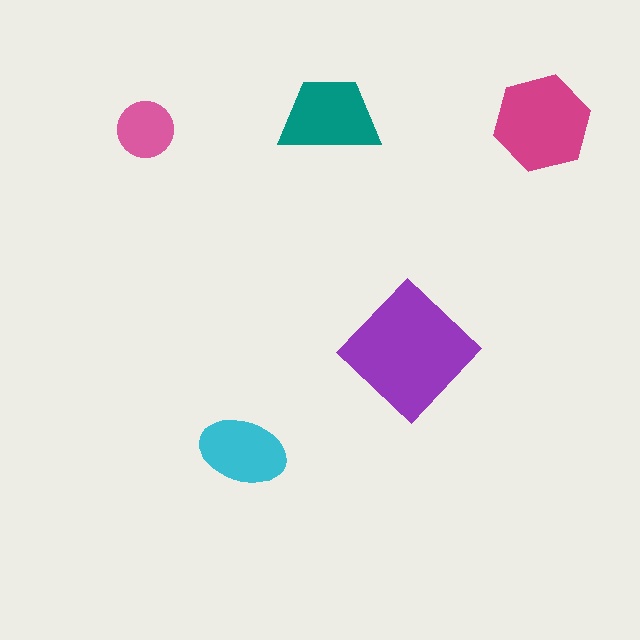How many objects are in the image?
There are 5 objects in the image.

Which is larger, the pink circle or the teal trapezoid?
The teal trapezoid.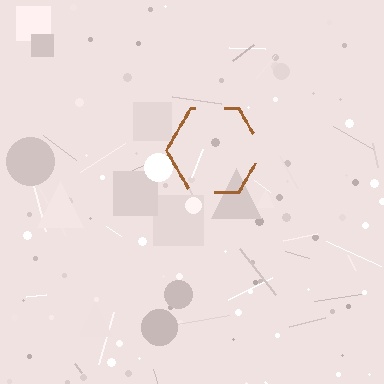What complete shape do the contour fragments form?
The contour fragments form a hexagon.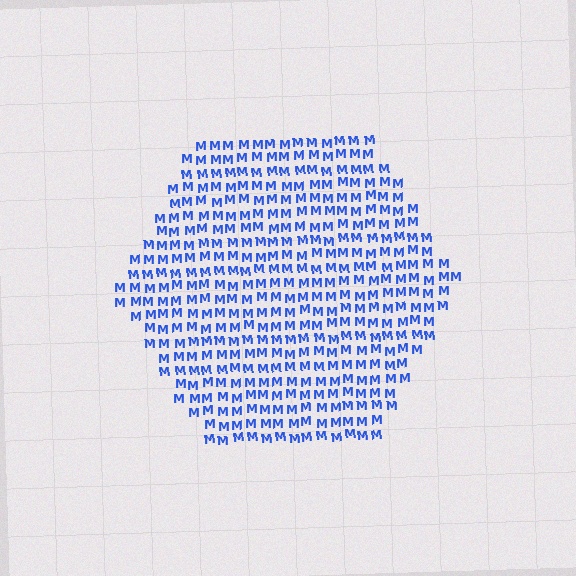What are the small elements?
The small elements are letter M's.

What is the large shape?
The large shape is a hexagon.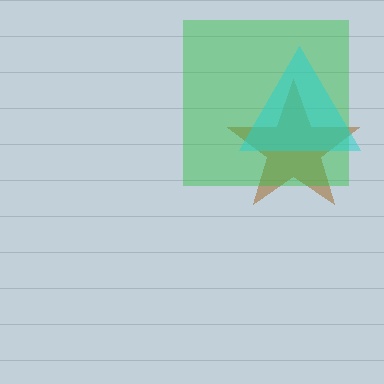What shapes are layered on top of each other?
The layered shapes are: a brown star, a green square, a cyan triangle.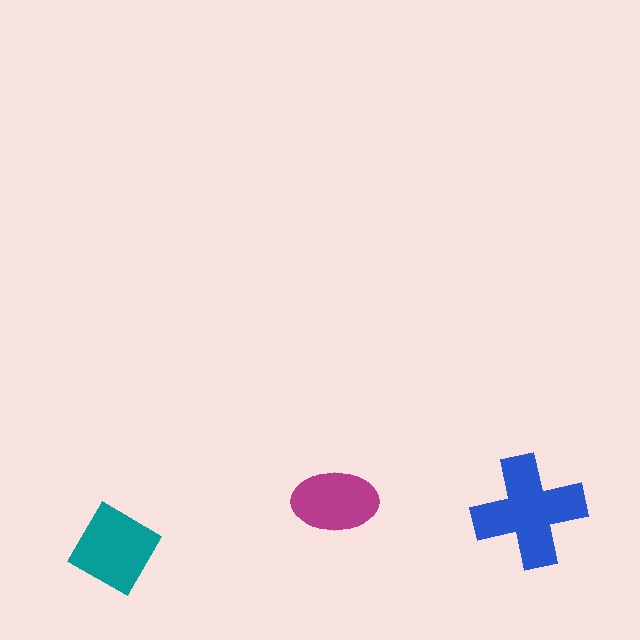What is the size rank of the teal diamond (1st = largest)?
2nd.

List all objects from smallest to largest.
The magenta ellipse, the teal diamond, the blue cross.